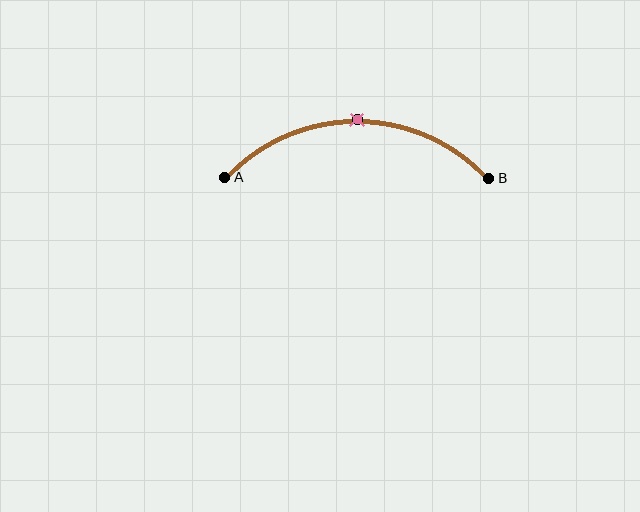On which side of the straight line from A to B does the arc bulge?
The arc bulges above the straight line connecting A and B.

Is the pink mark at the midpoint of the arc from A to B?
Yes. The pink mark lies on the arc at equal arc-length from both A and B — it is the arc midpoint.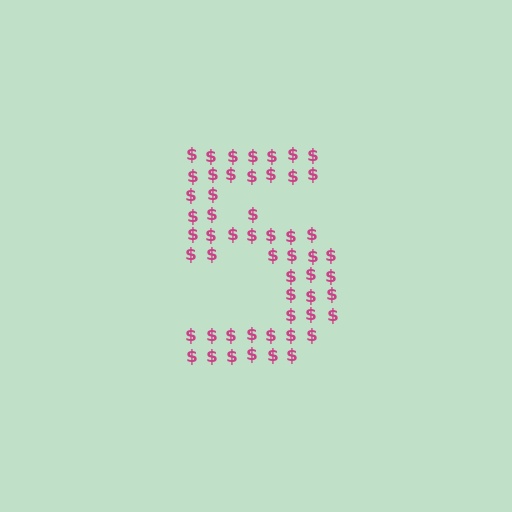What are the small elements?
The small elements are dollar signs.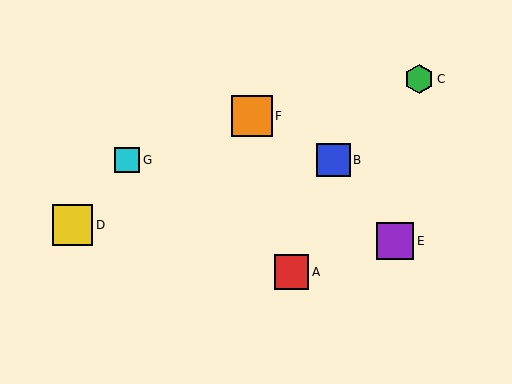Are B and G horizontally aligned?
Yes, both are at y≈160.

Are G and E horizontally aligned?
No, G is at y≈160 and E is at y≈241.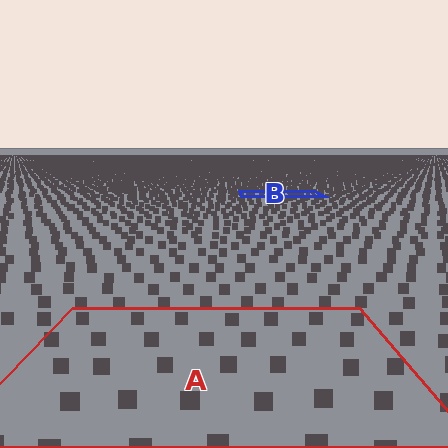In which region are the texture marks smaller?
The texture marks are smaller in region B, because it is farther away.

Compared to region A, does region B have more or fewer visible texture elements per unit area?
Region B has more texture elements per unit area — they are packed more densely because it is farther away.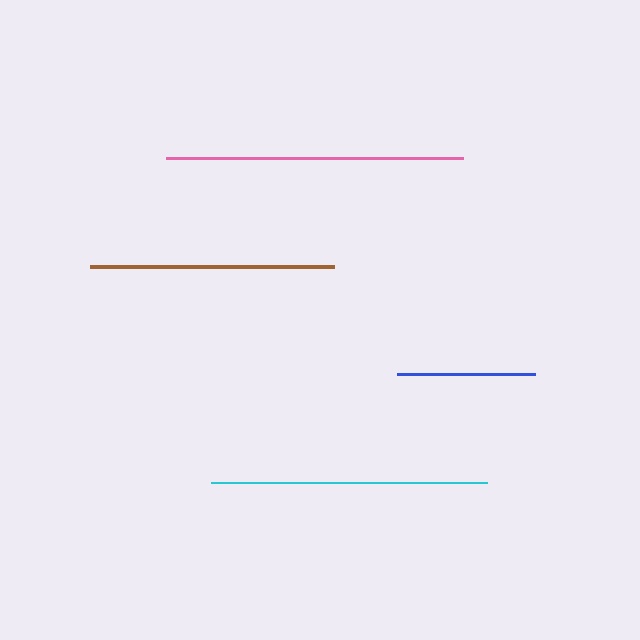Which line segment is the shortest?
The blue line is the shortest at approximately 139 pixels.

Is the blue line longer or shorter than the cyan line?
The cyan line is longer than the blue line.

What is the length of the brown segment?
The brown segment is approximately 244 pixels long.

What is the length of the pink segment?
The pink segment is approximately 298 pixels long.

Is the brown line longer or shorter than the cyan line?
The cyan line is longer than the brown line.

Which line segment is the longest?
The pink line is the longest at approximately 298 pixels.